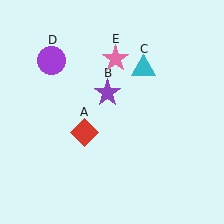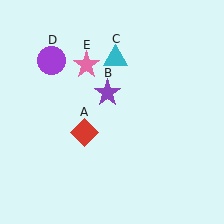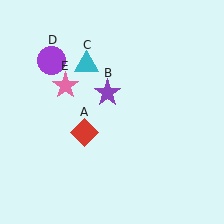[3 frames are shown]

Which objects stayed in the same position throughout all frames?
Red diamond (object A) and purple star (object B) and purple circle (object D) remained stationary.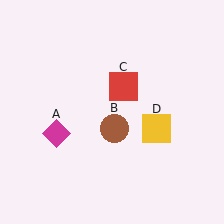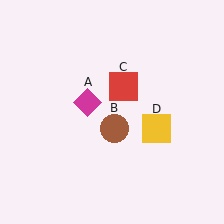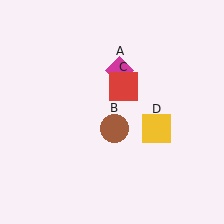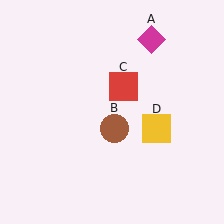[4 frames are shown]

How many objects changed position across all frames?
1 object changed position: magenta diamond (object A).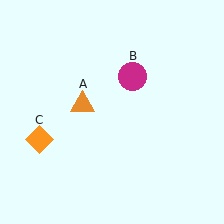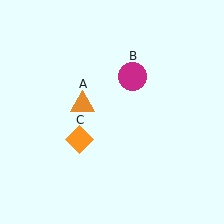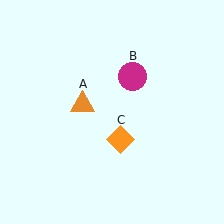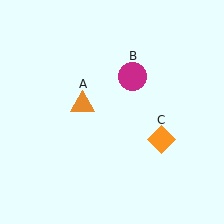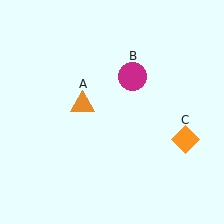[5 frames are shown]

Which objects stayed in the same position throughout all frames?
Orange triangle (object A) and magenta circle (object B) remained stationary.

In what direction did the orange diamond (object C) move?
The orange diamond (object C) moved right.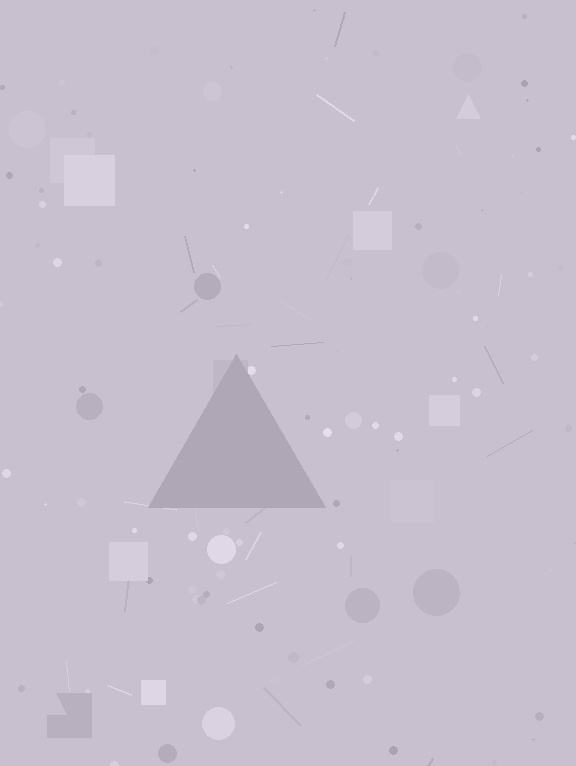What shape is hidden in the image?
A triangle is hidden in the image.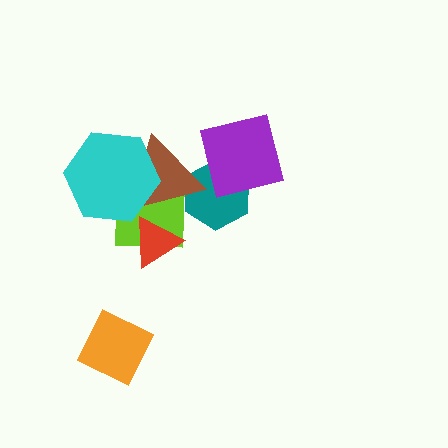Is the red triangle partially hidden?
Yes, it is partially covered by another shape.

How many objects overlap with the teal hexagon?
2 objects overlap with the teal hexagon.